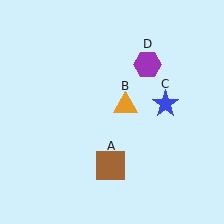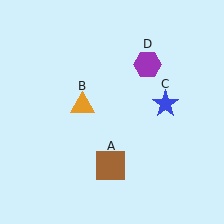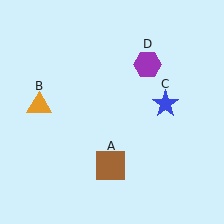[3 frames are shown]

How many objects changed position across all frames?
1 object changed position: orange triangle (object B).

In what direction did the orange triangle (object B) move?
The orange triangle (object B) moved left.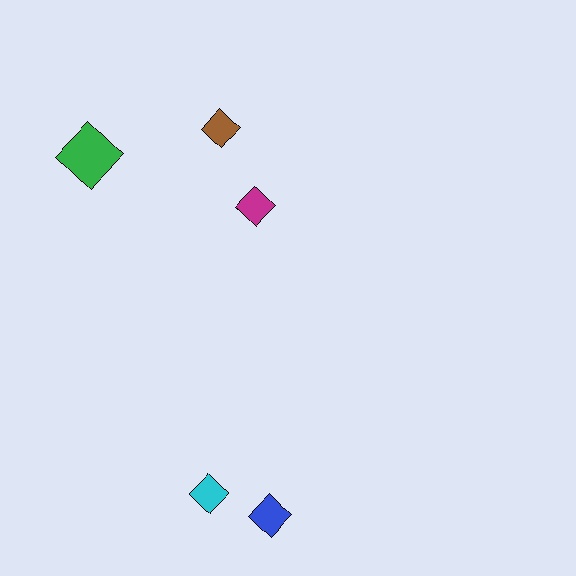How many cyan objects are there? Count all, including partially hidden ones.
There is 1 cyan object.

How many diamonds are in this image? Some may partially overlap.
There are 5 diamonds.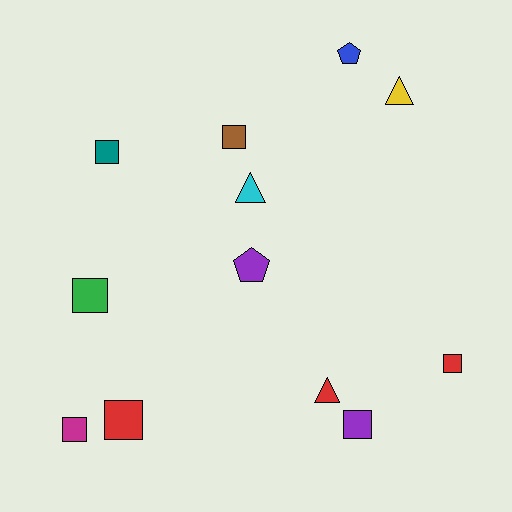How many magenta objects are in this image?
There is 1 magenta object.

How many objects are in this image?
There are 12 objects.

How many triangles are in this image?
There are 3 triangles.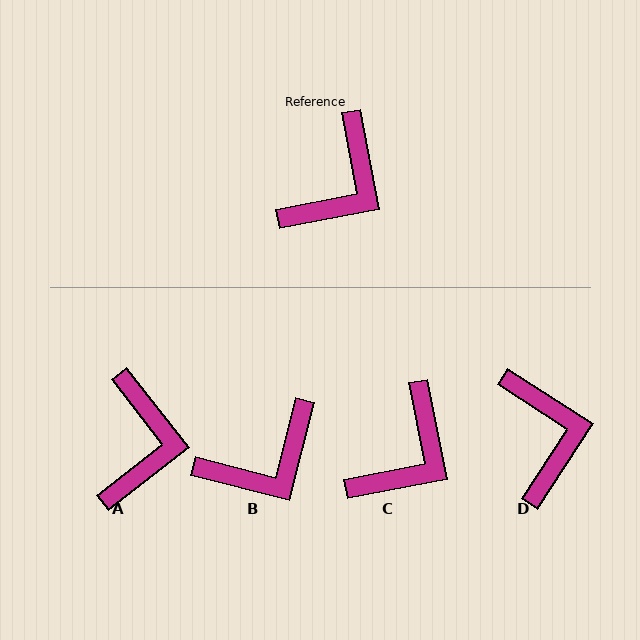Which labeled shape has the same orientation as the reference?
C.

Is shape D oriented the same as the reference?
No, it is off by about 46 degrees.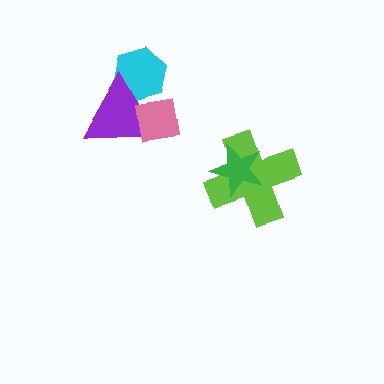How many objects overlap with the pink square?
2 objects overlap with the pink square.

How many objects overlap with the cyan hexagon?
2 objects overlap with the cyan hexagon.